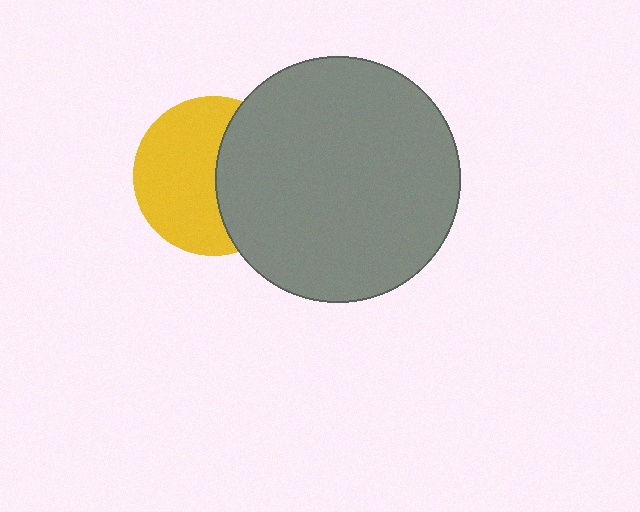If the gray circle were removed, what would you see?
You would see the complete yellow circle.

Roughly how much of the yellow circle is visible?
About half of it is visible (roughly 58%).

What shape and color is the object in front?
The object in front is a gray circle.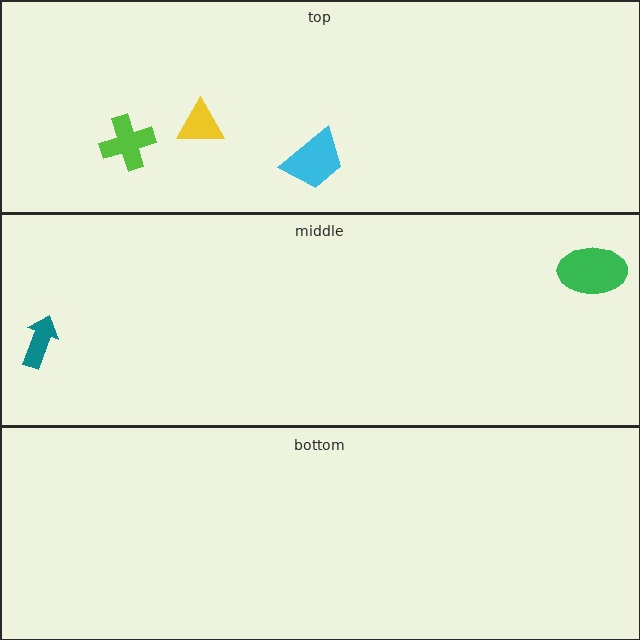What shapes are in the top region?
The yellow triangle, the cyan trapezoid, the lime cross.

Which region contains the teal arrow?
The middle region.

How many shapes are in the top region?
3.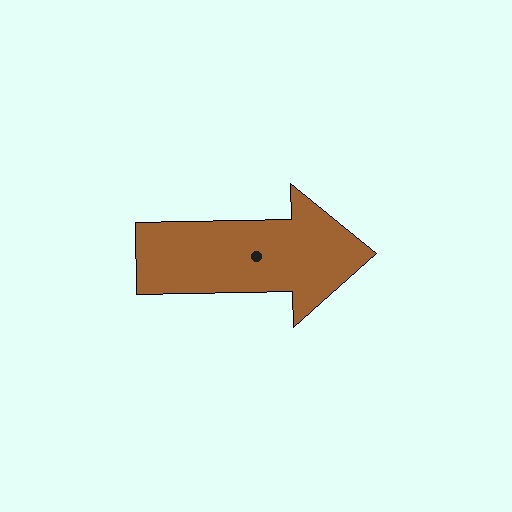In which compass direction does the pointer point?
East.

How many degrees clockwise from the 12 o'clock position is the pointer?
Approximately 89 degrees.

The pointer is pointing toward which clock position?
Roughly 3 o'clock.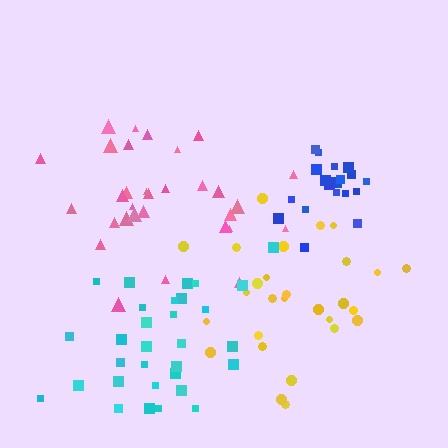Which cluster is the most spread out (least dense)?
Pink.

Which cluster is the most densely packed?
Blue.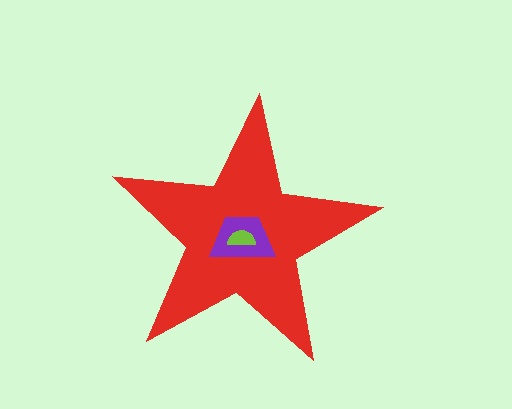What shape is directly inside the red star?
The purple trapezoid.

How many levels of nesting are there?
3.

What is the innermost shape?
The lime semicircle.